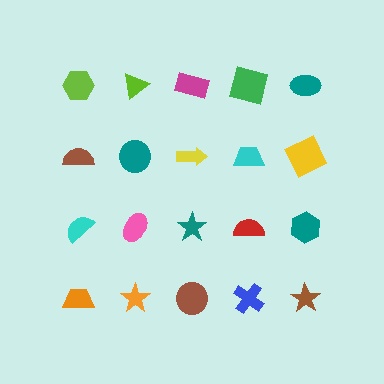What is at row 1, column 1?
A lime hexagon.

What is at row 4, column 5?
A brown star.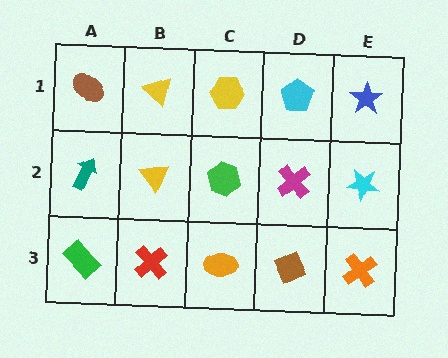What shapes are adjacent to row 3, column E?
A cyan star (row 2, column E), a brown diamond (row 3, column D).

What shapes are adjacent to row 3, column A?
A teal arrow (row 2, column A), a red cross (row 3, column B).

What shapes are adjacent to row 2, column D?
A cyan pentagon (row 1, column D), a brown diamond (row 3, column D), a green hexagon (row 2, column C), a cyan star (row 2, column E).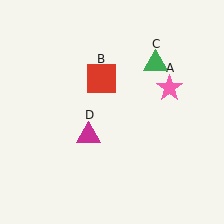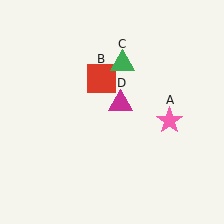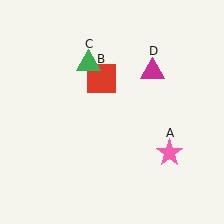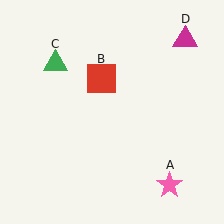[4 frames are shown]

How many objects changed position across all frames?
3 objects changed position: pink star (object A), green triangle (object C), magenta triangle (object D).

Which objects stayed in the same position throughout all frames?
Red square (object B) remained stationary.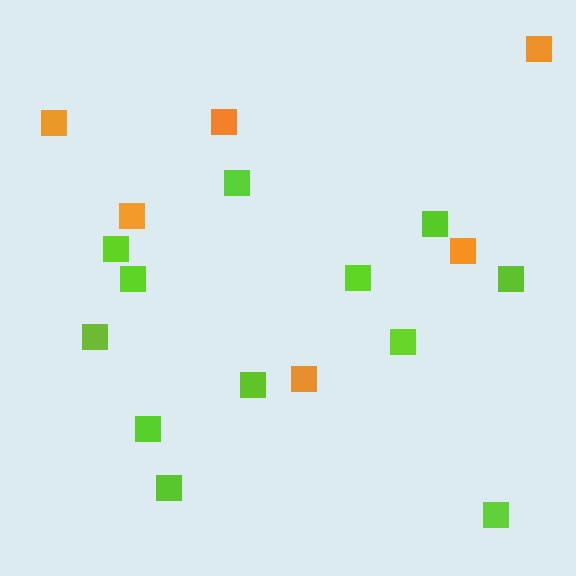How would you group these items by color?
There are 2 groups: one group of lime squares (12) and one group of orange squares (6).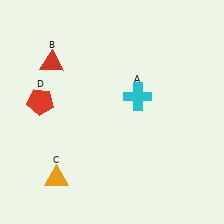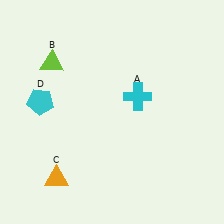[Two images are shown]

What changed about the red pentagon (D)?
In Image 1, D is red. In Image 2, it changed to cyan.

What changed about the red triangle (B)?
In Image 1, B is red. In Image 2, it changed to lime.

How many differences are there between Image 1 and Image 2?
There are 2 differences between the two images.